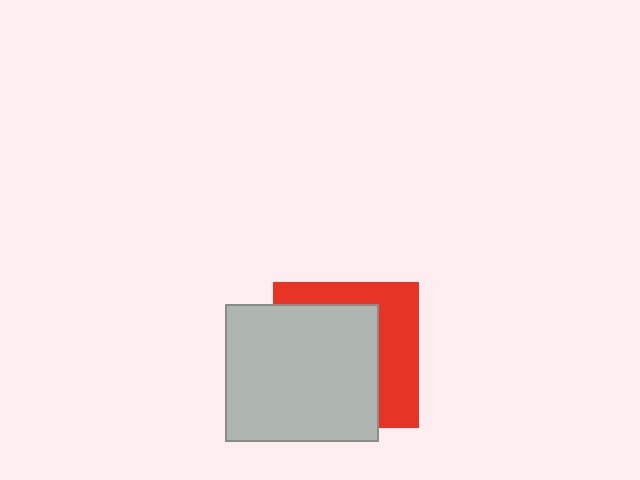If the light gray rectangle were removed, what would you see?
You would see the complete red square.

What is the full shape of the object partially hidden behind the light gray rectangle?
The partially hidden object is a red square.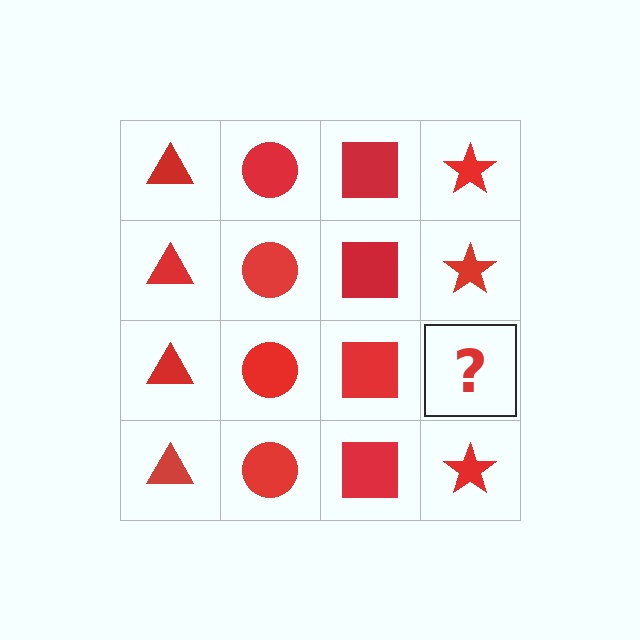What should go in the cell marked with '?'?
The missing cell should contain a red star.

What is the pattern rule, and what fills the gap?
The rule is that each column has a consistent shape. The gap should be filled with a red star.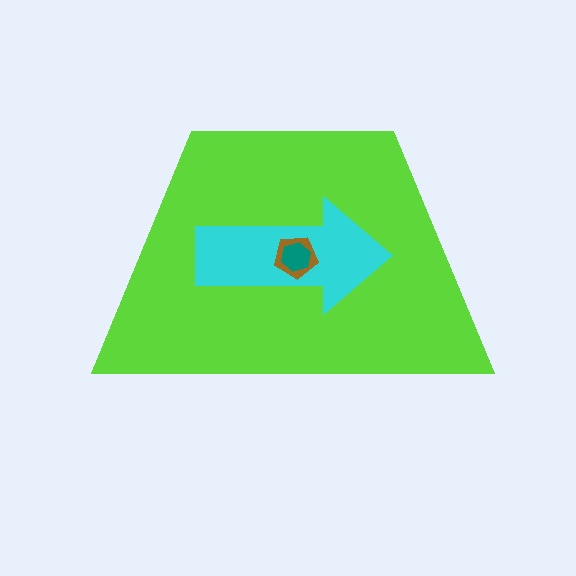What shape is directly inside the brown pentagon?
The teal hexagon.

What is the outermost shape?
The lime trapezoid.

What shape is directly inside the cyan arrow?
The brown pentagon.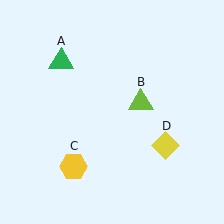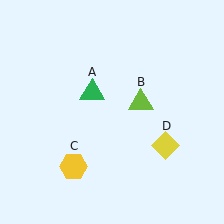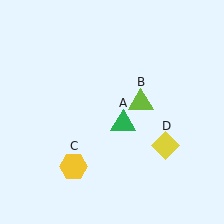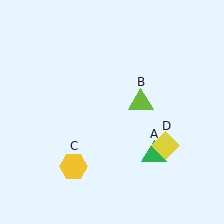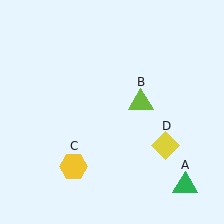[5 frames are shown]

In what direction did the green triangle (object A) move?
The green triangle (object A) moved down and to the right.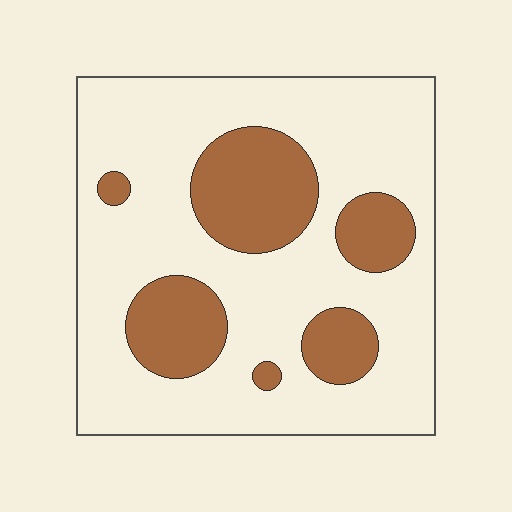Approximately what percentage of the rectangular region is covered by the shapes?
Approximately 25%.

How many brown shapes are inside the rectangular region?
6.